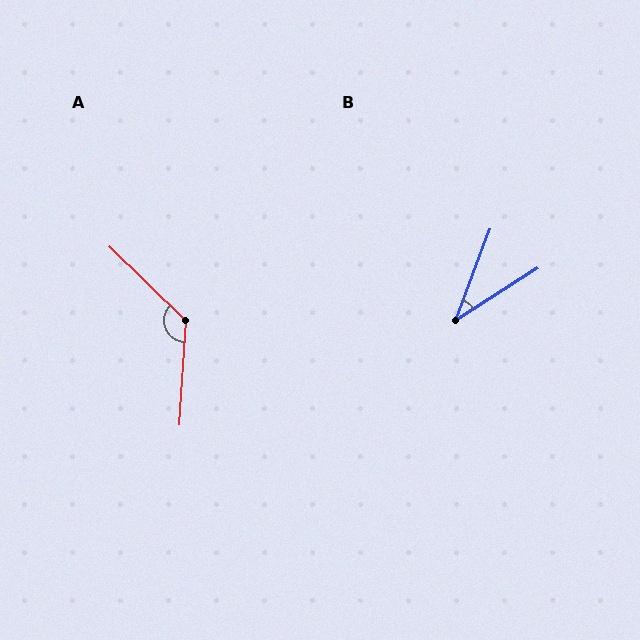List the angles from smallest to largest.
B (37°), A (131°).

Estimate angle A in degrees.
Approximately 131 degrees.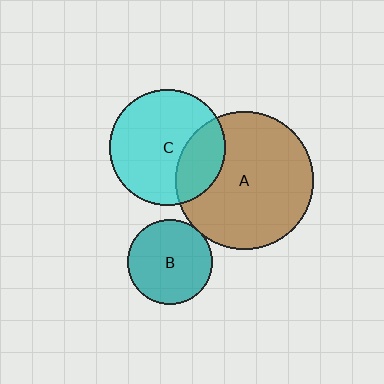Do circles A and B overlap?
Yes.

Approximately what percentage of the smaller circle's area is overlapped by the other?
Approximately 5%.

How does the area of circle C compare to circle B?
Approximately 1.9 times.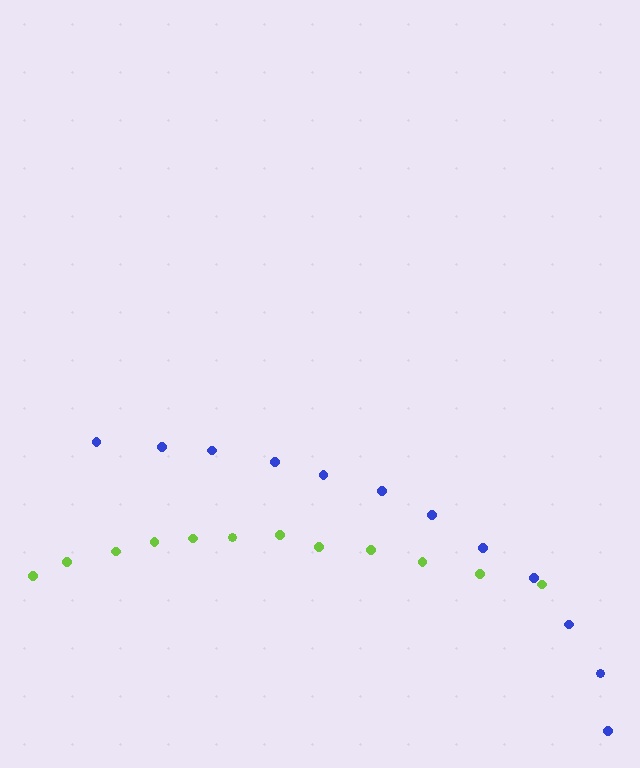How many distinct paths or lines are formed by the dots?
There are 2 distinct paths.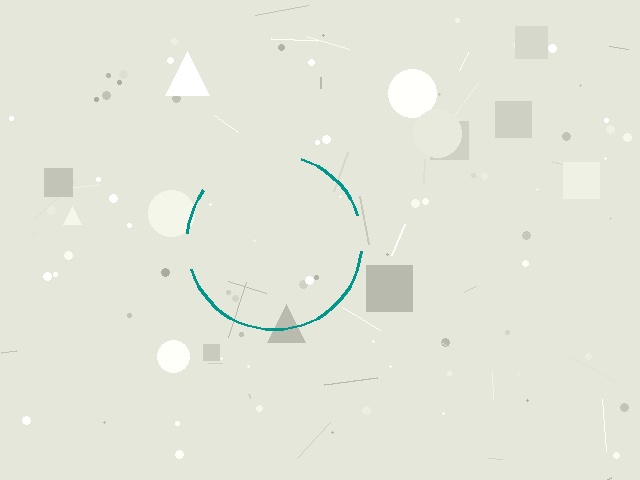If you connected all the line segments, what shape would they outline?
They would outline a circle.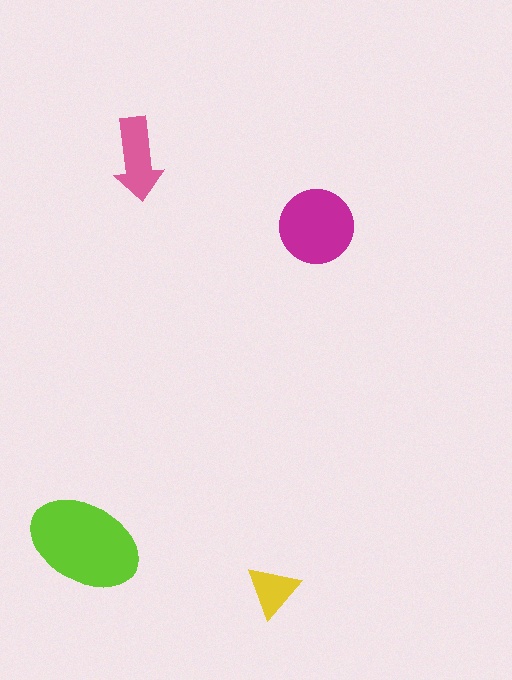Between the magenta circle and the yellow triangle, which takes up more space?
The magenta circle.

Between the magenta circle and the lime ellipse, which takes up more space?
The lime ellipse.